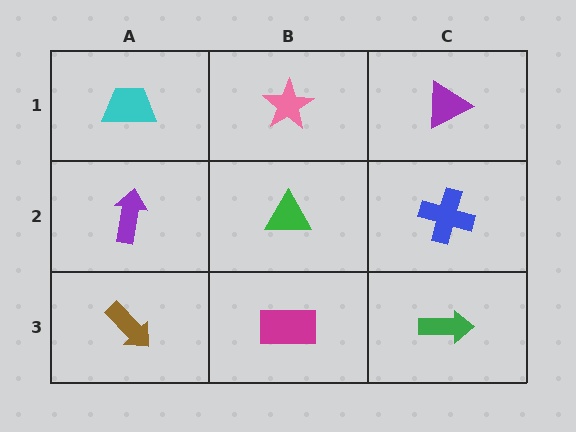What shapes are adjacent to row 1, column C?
A blue cross (row 2, column C), a pink star (row 1, column B).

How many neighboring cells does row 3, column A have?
2.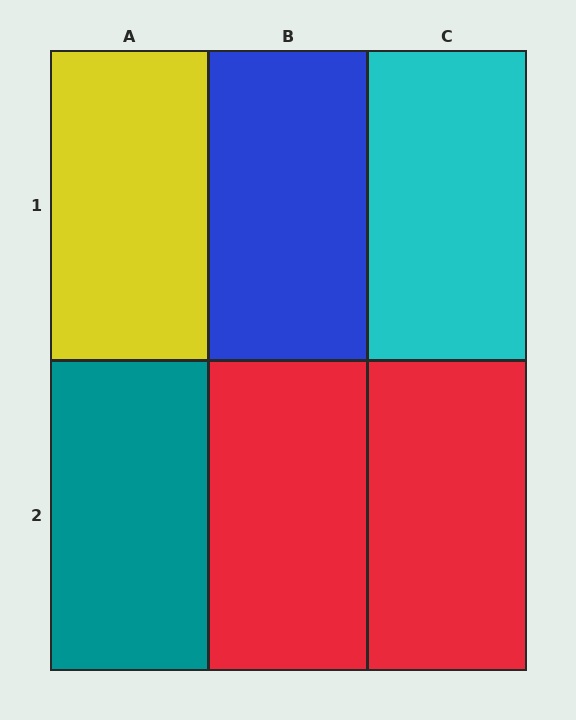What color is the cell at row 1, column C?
Cyan.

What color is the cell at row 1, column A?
Yellow.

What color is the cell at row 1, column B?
Blue.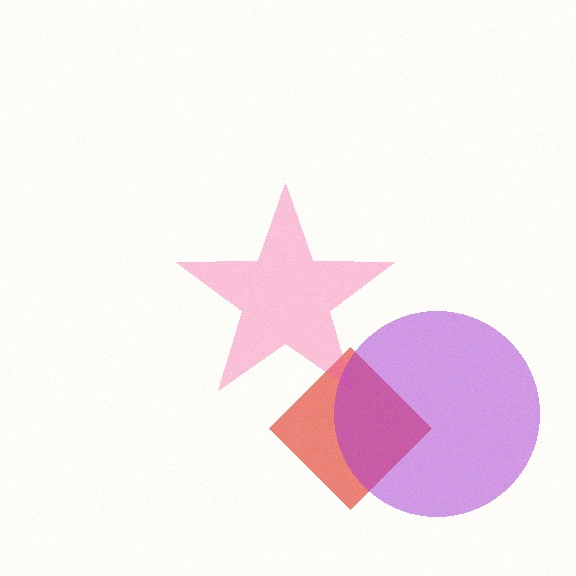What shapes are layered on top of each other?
The layered shapes are: a red diamond, a pink star, a purple circle.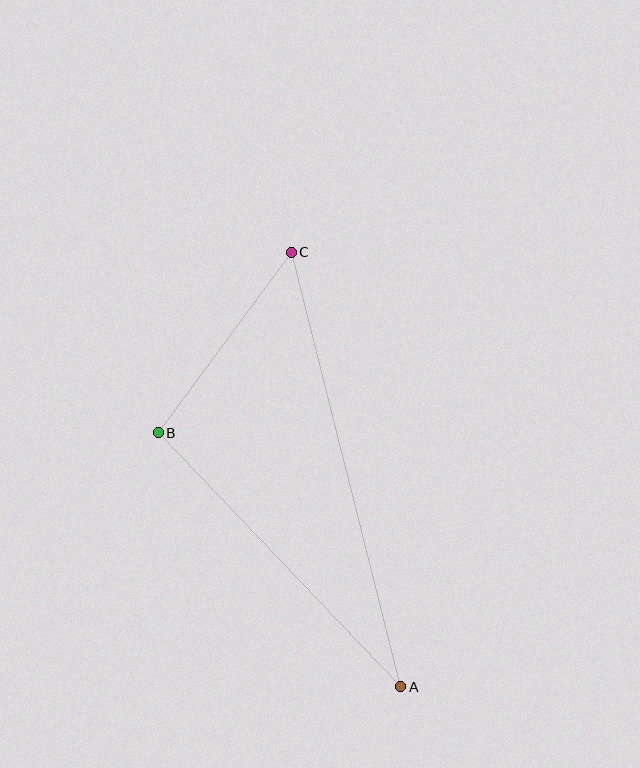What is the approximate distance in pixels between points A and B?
The distance between A and B is approximately 351 pixels.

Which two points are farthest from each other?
Points A and C are farthest from each other.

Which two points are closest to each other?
Points B and C are closest to each other.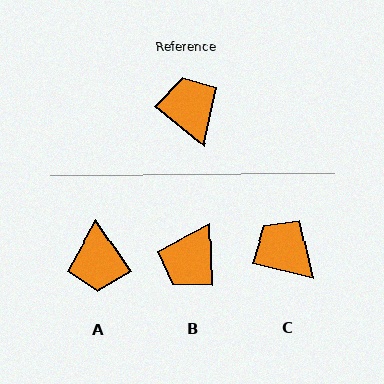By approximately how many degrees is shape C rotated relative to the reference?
Approximately 25 degrees counter-clockwise.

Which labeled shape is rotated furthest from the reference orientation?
A, about 163 degrees away.